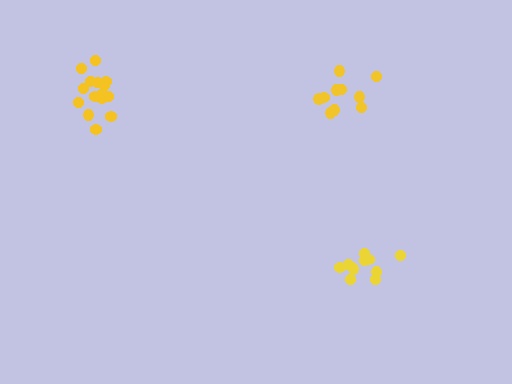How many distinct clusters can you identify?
There are 3 distinct clusters.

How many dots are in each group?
Group 1: 15 dots, Group 2: 10 dots, Group 3: 10 dots (35 total).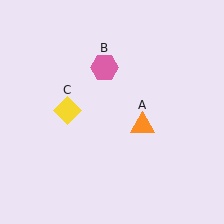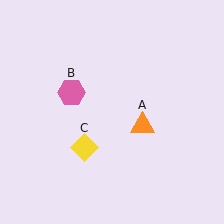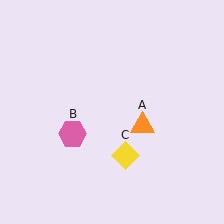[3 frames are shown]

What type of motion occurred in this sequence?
The pink hexagon (object B), yellow diamond (object C) rotated counterclockwise around the center of the scene.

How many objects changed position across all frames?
2 objects changed position: pink hexagon (object B), yellow diamond (object C).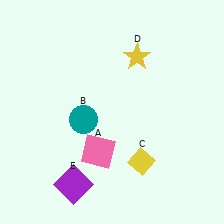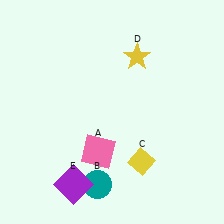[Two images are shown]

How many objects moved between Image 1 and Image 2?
1 object moved between the two images.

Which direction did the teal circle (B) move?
The teal circle (B) moved down.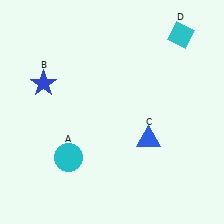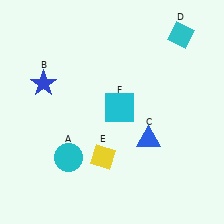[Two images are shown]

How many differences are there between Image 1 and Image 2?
There are 2 differences between the two images.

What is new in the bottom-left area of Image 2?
A yellow diamond (E) was added in the bottom-left area of Image 2.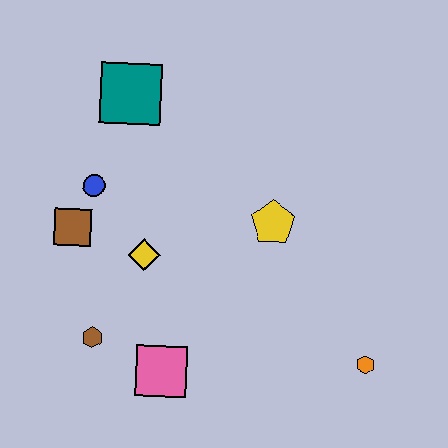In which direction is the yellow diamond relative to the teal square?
The yellow diamond is below the teal square.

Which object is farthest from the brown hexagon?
The orange hexagon is farthest from the brown hexagon.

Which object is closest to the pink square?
The brown hexagon is closest to the pink square.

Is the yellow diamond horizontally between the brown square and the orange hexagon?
Yes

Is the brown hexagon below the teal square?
Yes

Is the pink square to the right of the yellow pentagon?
No